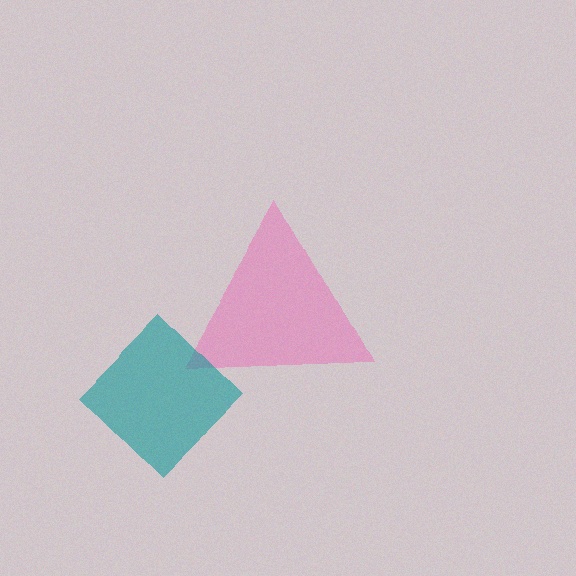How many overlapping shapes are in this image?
There are 2 overlapping shapes in the image.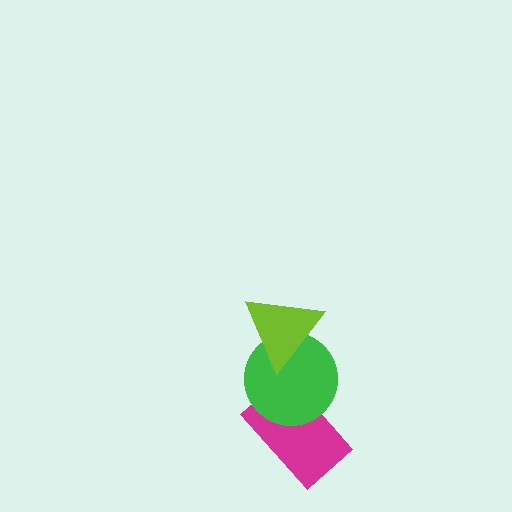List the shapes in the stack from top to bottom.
From top to bottom: the lime triangle, the green circle, the magenta rectangle.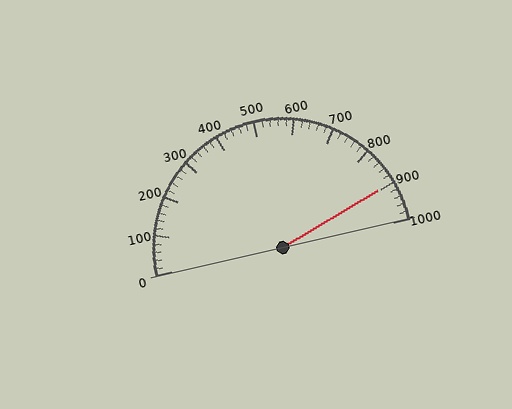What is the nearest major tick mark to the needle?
The nearest major tick mark is 900.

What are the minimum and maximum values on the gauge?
The gauge ranges from 0 to 1000.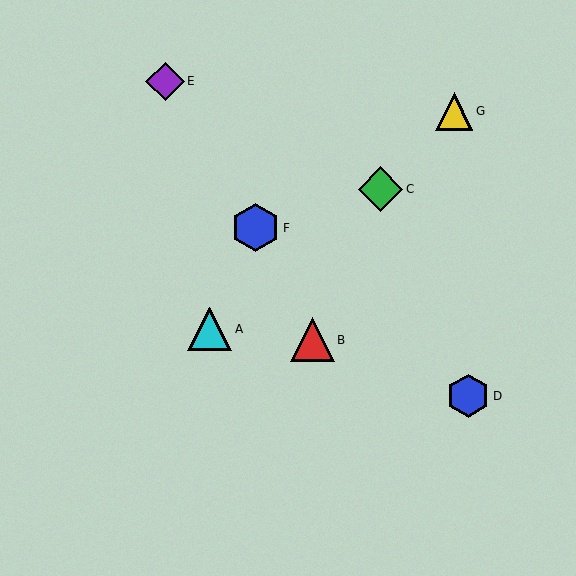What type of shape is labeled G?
Shape G is a yellow triangle.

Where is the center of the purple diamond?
The center of the purple diamond is at (165, 81).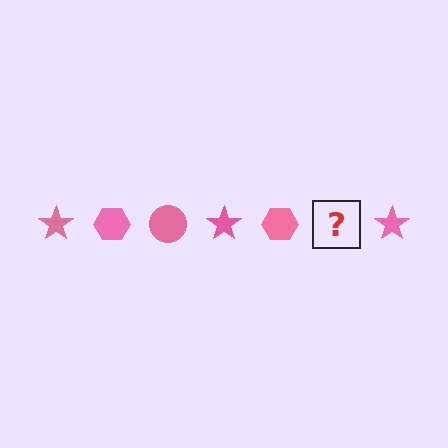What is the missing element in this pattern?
The missing element is a pink circle.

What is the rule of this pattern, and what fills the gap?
The rule is that the pattern cycles through star, hexagon, circle shapes in pink. The gap should be filled with a pink circle.